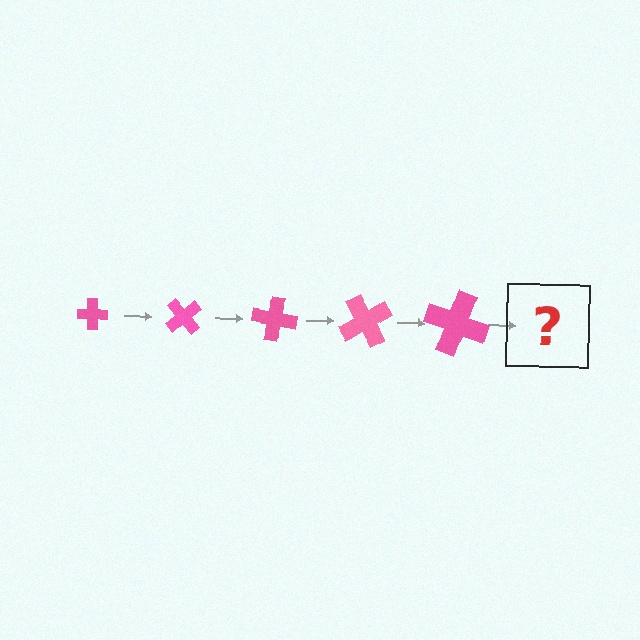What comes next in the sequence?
The next element should be a cross, larger than the previous one and rotated 250 degrees from the start.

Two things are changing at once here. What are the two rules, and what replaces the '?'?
The two rules are that the cross grows larger each step and it rotates 50 degrees each step. The '?' should be a cross, larger than the previous one and rotated 250 degrees from the start.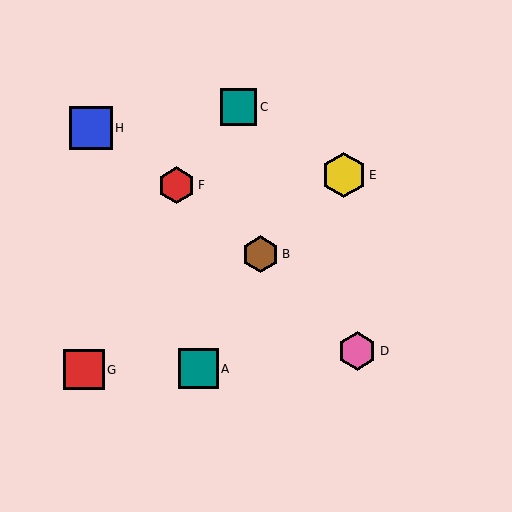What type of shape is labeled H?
Shape H is a blue square.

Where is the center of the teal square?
The center of the teal square is at (198, 369).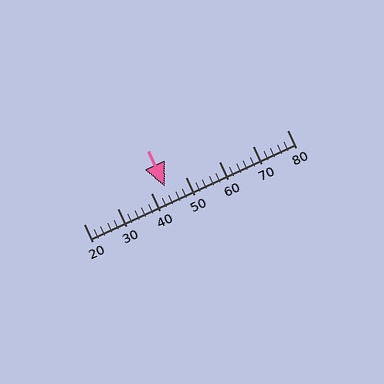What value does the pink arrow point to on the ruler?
The pink arrow points to approximately 44.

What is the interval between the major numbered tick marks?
The major tick marks are spaced 10 units apart.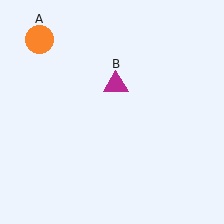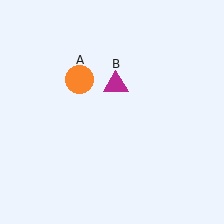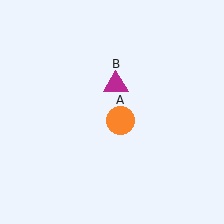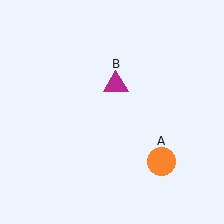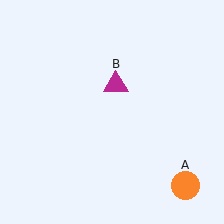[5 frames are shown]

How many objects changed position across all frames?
1 object changed position: orange circle (object A).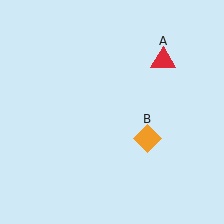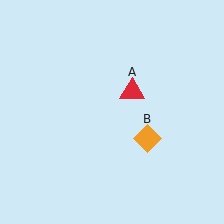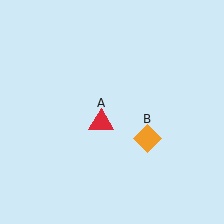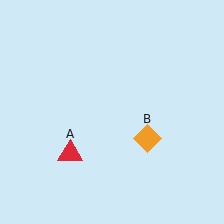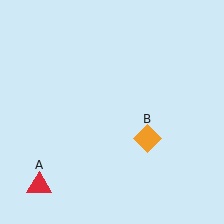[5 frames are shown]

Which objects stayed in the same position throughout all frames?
Orange diamond (object B) remained stationary.